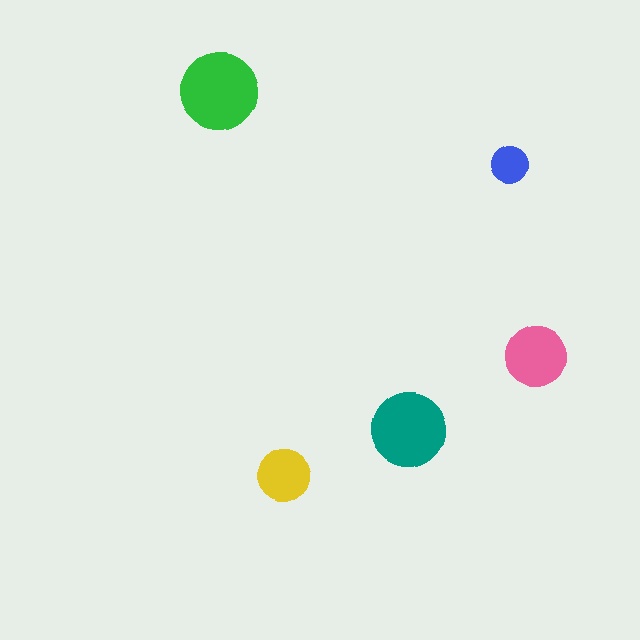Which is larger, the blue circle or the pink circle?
The pink one.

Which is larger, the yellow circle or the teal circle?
The teal one.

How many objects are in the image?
There are 5 objects in the image.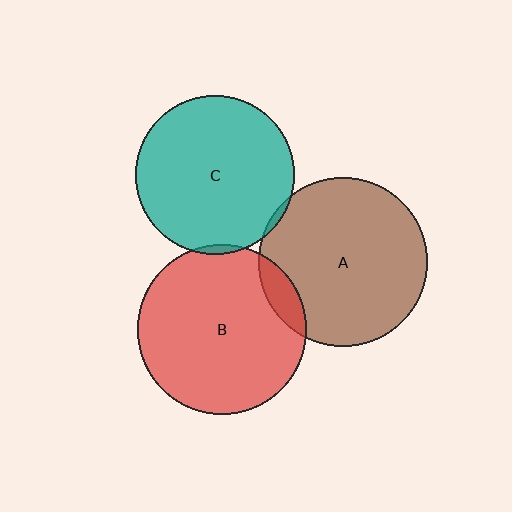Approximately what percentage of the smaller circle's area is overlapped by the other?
Approximately 5%.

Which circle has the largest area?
Circle A (brown).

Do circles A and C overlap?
Yes.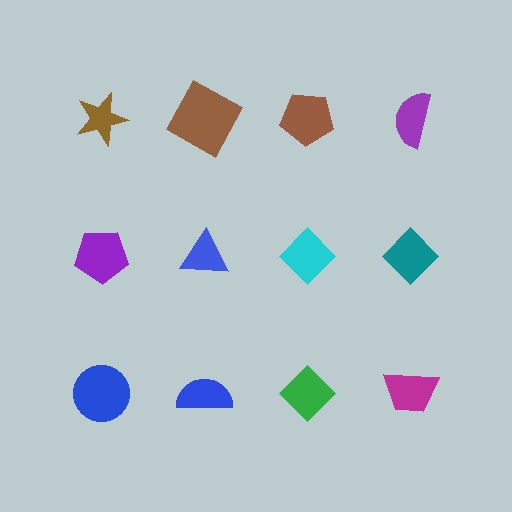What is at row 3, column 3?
A green diamond.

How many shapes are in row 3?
4 shapes.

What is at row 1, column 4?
A purple semicircle.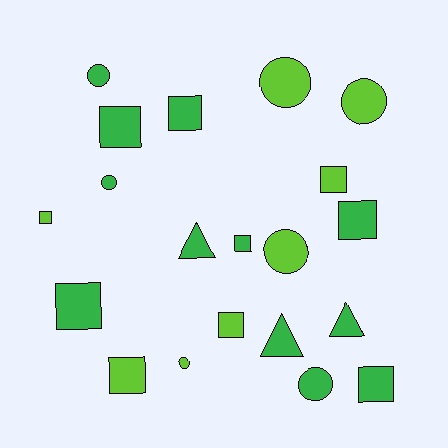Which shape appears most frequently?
Square, with 10 objects.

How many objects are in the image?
There are 20 objects.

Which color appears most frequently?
Green, with 12 objects.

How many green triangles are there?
There are 3 green triangles.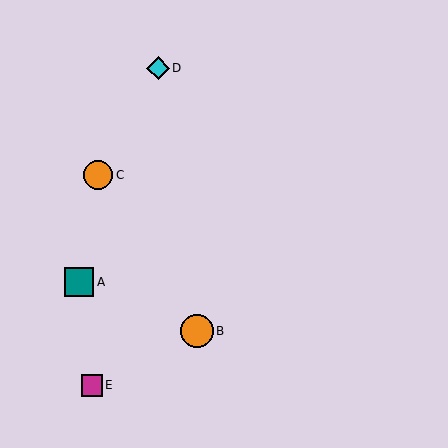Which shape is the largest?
The orange circle (labeled B) is the largest.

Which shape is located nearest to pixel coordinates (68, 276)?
The teal square (labeled A) at (79, 282) is nearest to that location.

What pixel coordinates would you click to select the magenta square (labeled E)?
Click at (92, 385) to select the magenta square E.